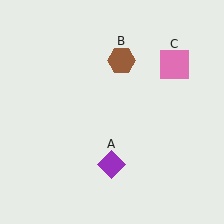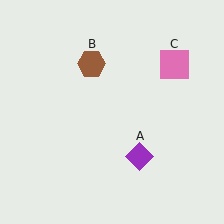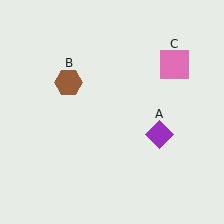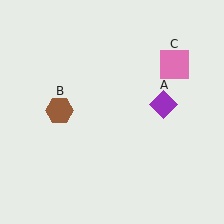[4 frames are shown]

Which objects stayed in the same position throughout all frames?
Pink square (object C) remained stationary.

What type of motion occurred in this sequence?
The purple diamond (object A), brown hexagon (object B) rotated counterclockwise around the center of the scene.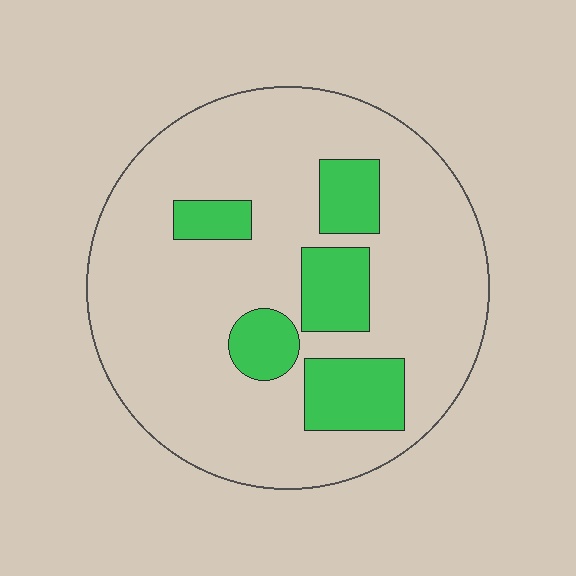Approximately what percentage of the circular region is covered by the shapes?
Approximately 20%.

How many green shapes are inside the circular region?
5.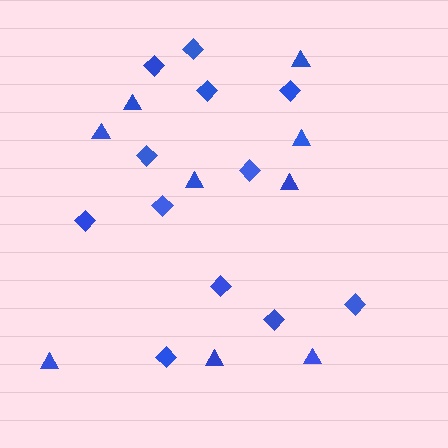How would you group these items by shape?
There are 2 groups: one group of diamonds (12) and one group of triangles (9).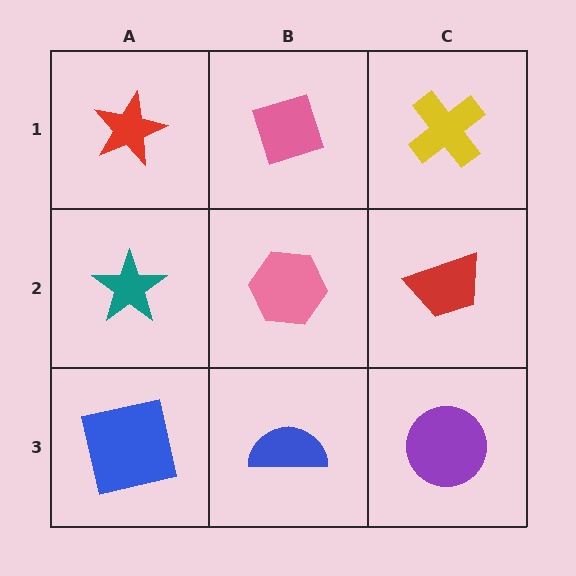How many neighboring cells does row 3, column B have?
3.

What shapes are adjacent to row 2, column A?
A red star (row 1, column A), a blue square (row 3, column A), a pink hexagon (row 2, column B).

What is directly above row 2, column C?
A yellow cross.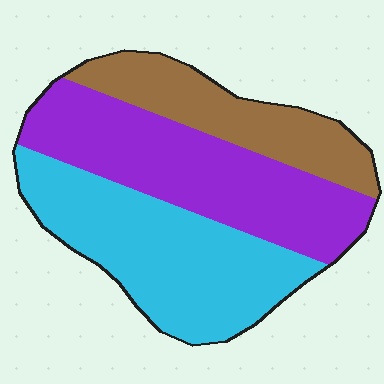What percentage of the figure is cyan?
Cyan covers around 40% of the figure.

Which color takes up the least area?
Brown, at roughly 25%.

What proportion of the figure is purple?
Purple takes up between a third and a half of the figure.